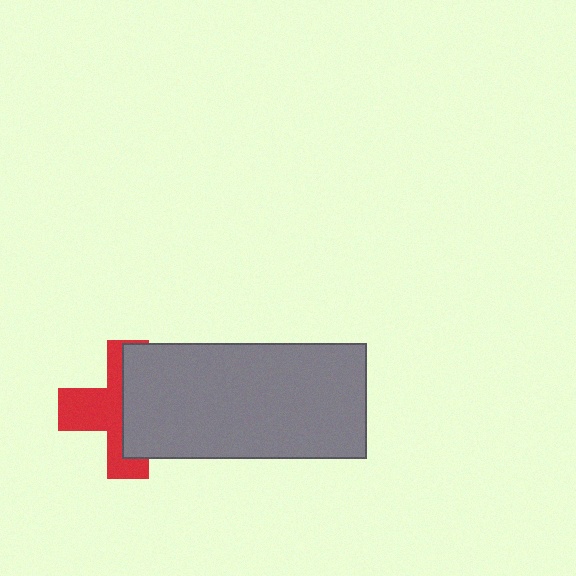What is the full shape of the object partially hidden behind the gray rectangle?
The partially hidden object is a red cross.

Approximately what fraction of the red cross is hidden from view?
Roughly 53% of the red cross is hidden behind the gray rectangle.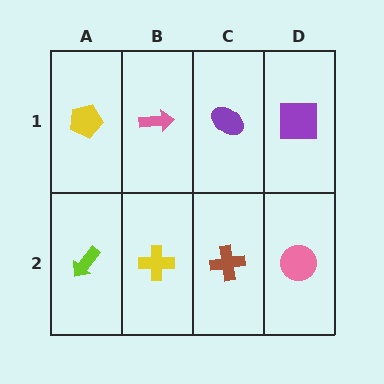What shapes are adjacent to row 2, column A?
A yellow pentagon (row 1, column A), a yellow cross (row 2, column B).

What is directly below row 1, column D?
A pink circle.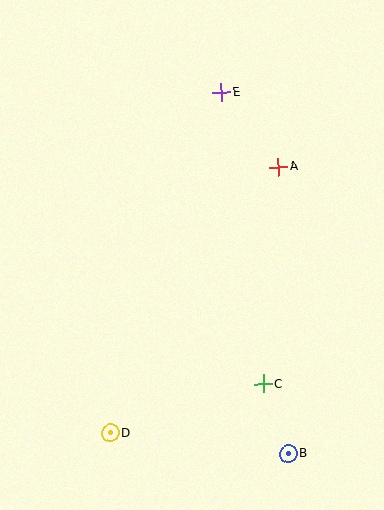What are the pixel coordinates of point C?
Point C is at (263, 384).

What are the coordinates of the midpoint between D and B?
The midpoint between D and B is at (199, 443).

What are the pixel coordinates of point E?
Point E is at (221, 92).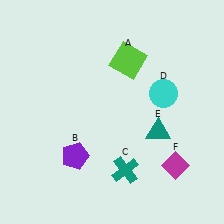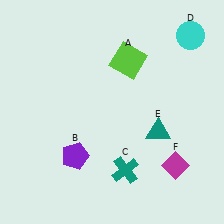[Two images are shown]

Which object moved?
The cyan circle (D) moved up.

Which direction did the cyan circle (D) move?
The cyan circle (D) moved up.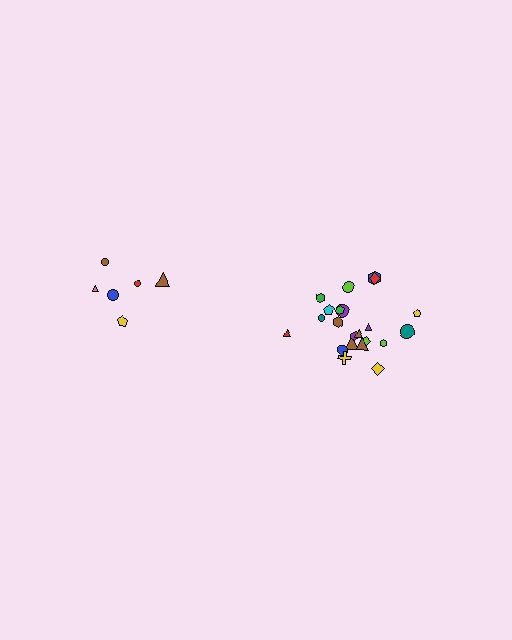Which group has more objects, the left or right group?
The right group.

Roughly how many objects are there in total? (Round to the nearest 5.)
Roughly 30 objects in total.